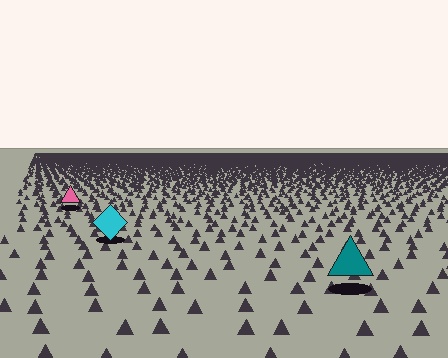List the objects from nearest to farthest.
From nearest to farthest: the teal triangle, the cyan diamond, the pink triangle.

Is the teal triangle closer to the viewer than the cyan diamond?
Yes. The teal triangle is closer — you can tell from the texture gradient: the ground texture is coarser near it.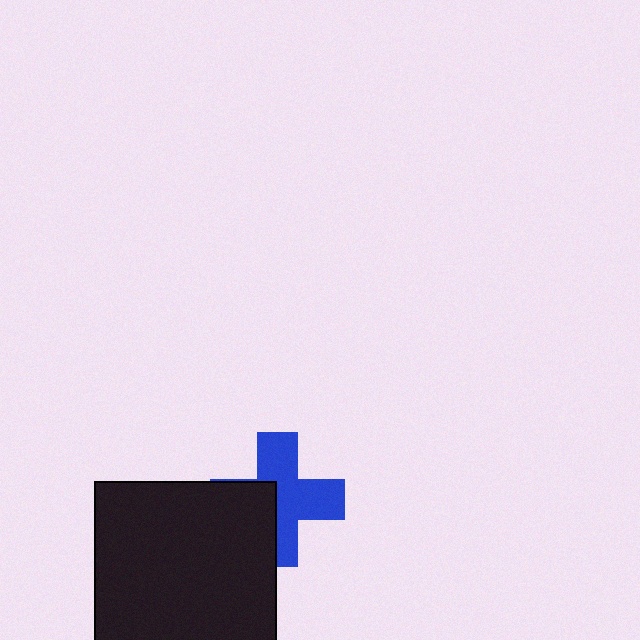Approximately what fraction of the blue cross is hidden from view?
Roughly 38% of the blue cross is hidden behind the black square.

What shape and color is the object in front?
The object in front is a black square.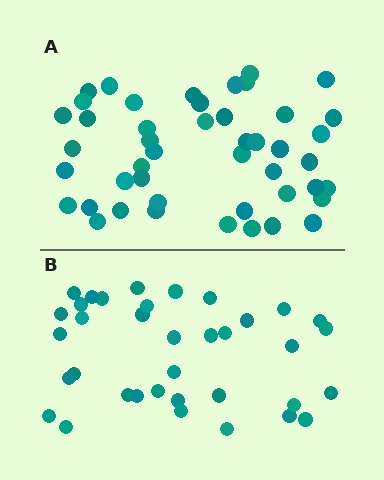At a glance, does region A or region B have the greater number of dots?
Region A (the top region) has more dots.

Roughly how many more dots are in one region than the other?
Region A has roughly 10 or so more dots than region B.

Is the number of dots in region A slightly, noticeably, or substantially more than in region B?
Region A has noticeably more, but not dramatically so. The ratio is roughly 1.3 to 1.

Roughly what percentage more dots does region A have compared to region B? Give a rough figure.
About 30% more.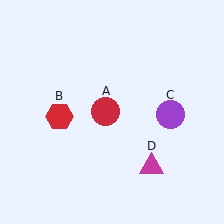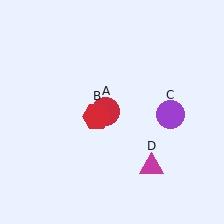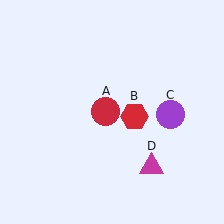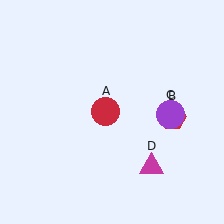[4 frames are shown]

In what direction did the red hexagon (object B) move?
The red hexagon (object B) moved right.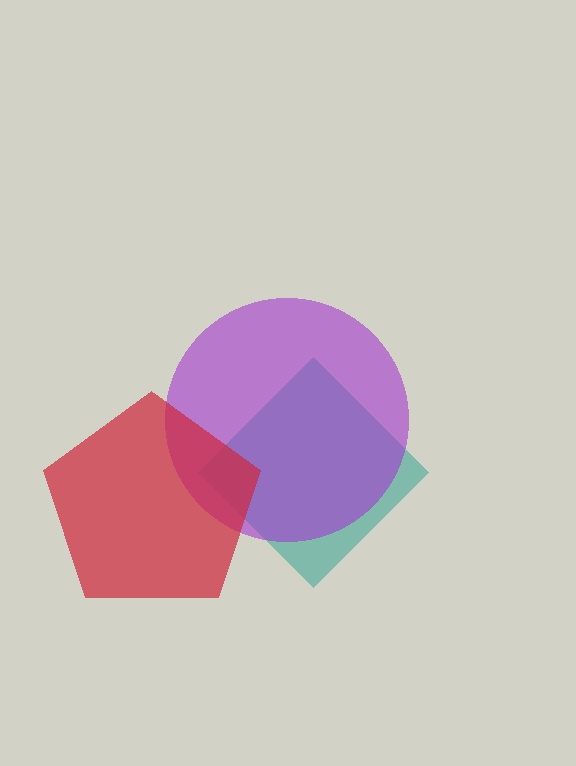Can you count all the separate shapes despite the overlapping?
Yes, there are 3 separate shapes.